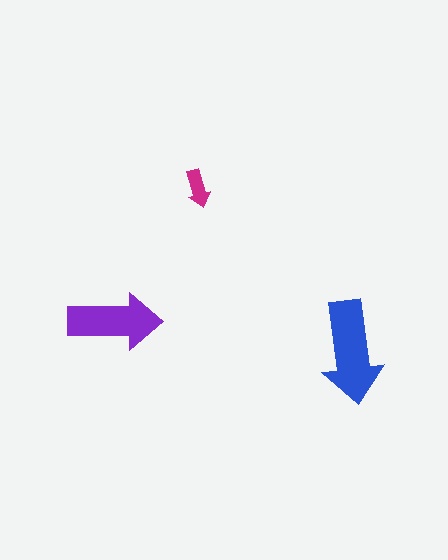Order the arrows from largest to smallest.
the blue one, the purple one, the magenta one.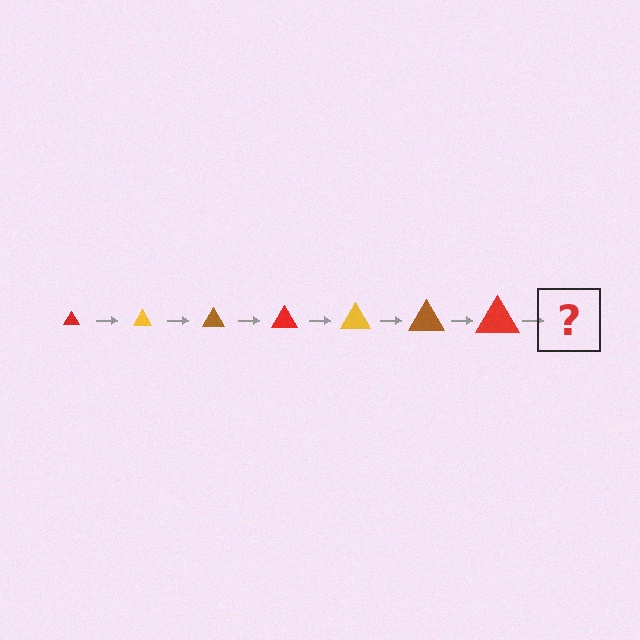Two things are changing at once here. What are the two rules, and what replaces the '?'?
The two rules are that the triangle grows larger each step and the color cycles through red, yellow, and brown. The '?' should be a yellow triangle, larger than the previous one.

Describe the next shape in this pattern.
It should be a yellow triangle, larger than the previous one.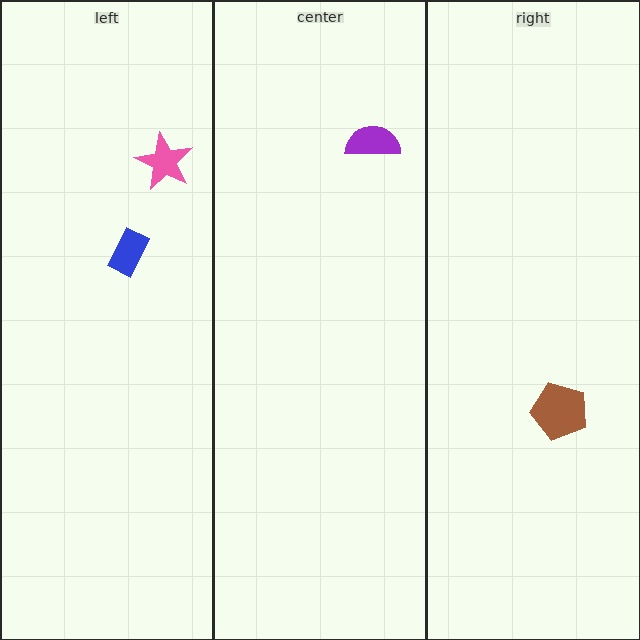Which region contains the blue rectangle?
The left region.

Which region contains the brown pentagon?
The right region.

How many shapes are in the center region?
1.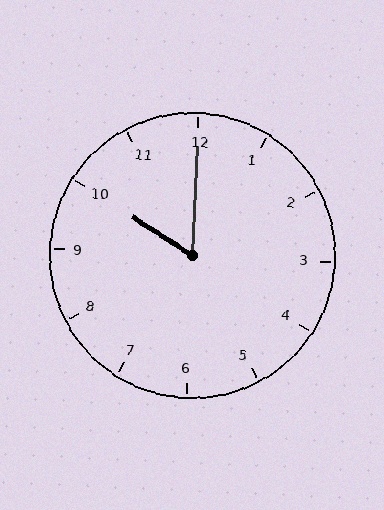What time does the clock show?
10:00.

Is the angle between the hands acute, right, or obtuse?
It is acute.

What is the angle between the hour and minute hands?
Approximately 60 degrees.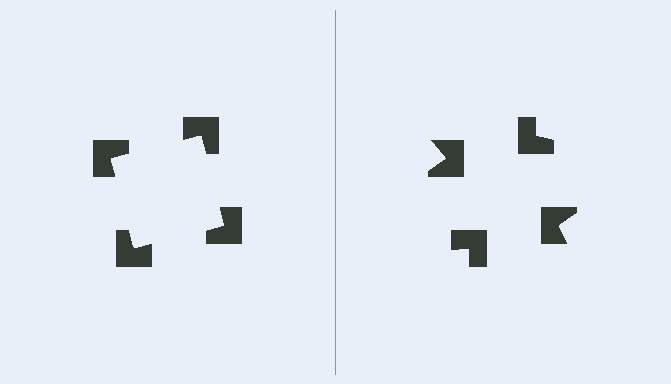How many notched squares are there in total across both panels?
8 — 4 on each side.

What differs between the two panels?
The notched squares are positioned identically on both sides; only the wedge orientations differ. On the left they align to a square; on the right they are misaligned.